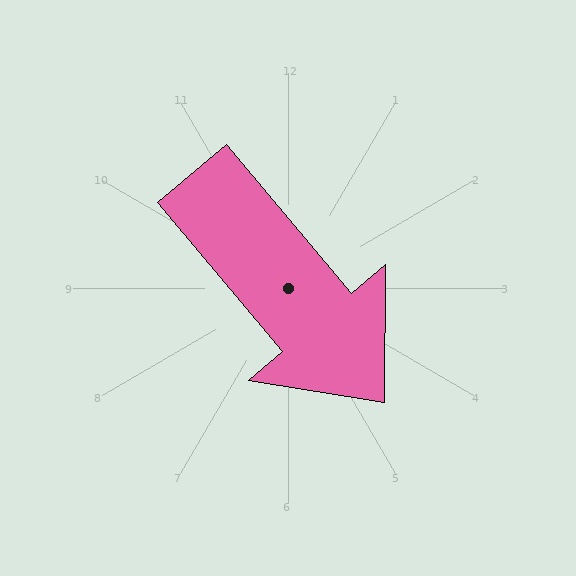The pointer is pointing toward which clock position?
Roughly 5 o'clock.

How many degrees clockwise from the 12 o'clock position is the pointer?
Approximately 140 degrees.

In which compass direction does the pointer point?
Southeast.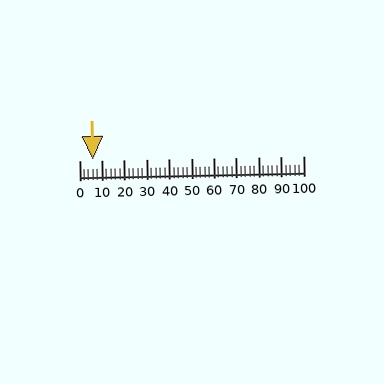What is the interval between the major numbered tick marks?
The major tick marks are spaced 10 units apart.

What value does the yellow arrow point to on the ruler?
The yellow arrow points to approximately 6.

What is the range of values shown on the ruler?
The ruler shows values from 0 to 100.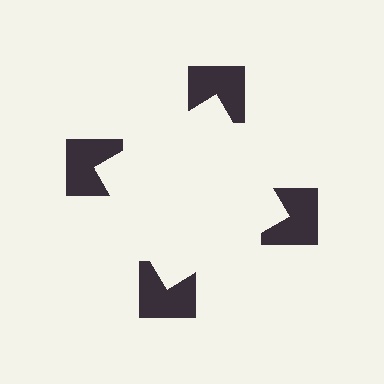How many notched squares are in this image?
There are 4 — one at each vertex of the illusory square.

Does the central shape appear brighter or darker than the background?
It typically appears slightly brighter than the background, even though no actual brightness change is drawn.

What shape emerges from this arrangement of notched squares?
An illusory square — its edges are inferred from the aligned wedge cuts in the notched squares, not physically drawn.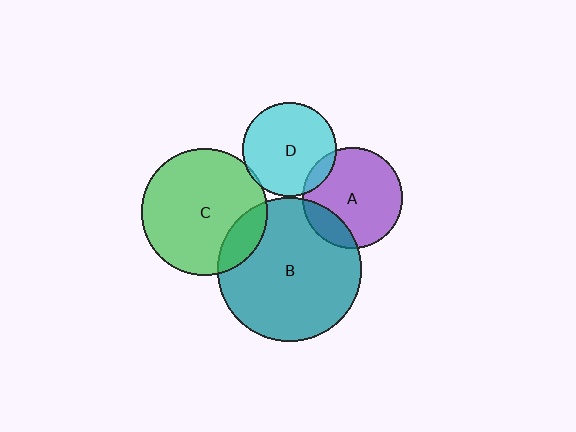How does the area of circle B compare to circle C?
Approximately 1.3 times.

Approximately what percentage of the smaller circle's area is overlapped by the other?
Approximately 15%.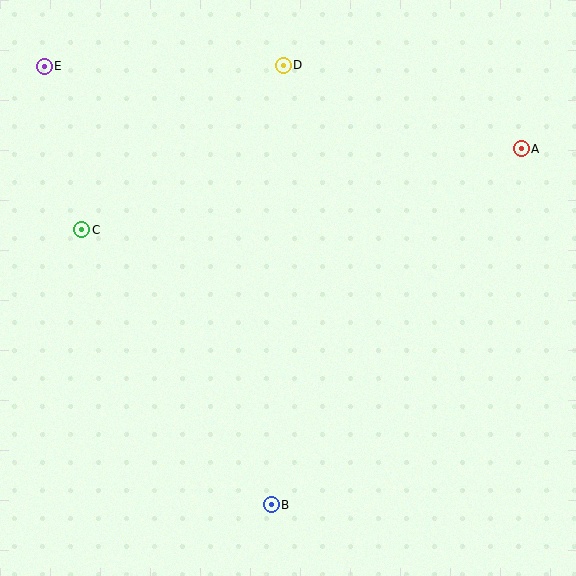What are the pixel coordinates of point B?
Point B is at (271, 505).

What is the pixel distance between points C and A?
The distance between C and A is 447 pixels.